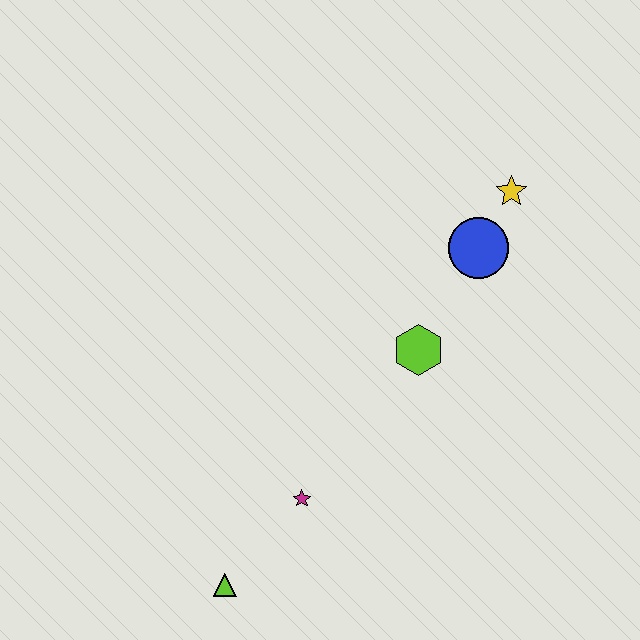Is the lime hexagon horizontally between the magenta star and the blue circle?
Yes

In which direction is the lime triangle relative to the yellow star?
The lime triangle is below the yellow star.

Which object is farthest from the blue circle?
The lime triangle is farthest from the blue circle.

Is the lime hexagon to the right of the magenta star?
Yes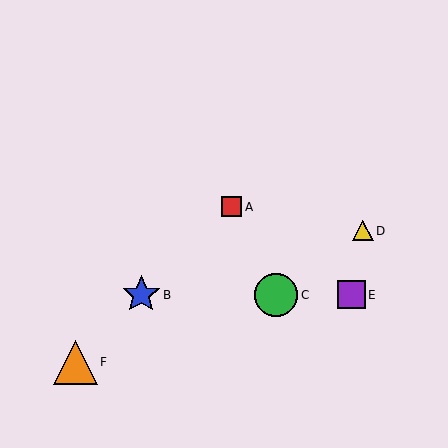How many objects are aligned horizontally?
3 objects (B, C, E) are aligned horizontally.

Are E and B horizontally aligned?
Yes, both are at y≈295.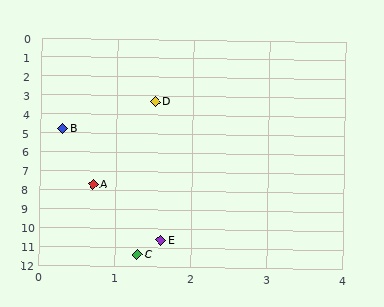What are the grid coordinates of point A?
Point A is at approximately (0.7, 7.7).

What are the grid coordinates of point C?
Point C is at approximately (1.3, 11.4).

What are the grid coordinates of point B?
Point B is at approximately (0.3, 4.8).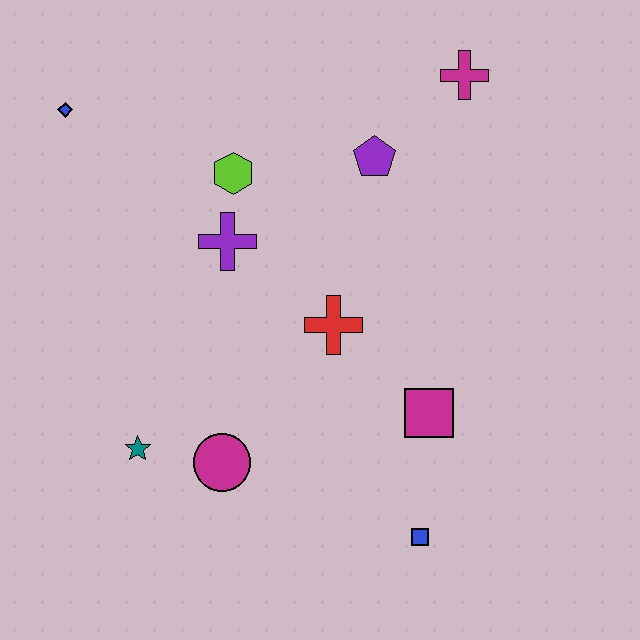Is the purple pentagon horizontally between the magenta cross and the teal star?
Yes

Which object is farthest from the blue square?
The blue diamond is farthest from the blue square.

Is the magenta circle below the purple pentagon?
Yes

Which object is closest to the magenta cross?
The purple pentagon is closest to the magenta cross.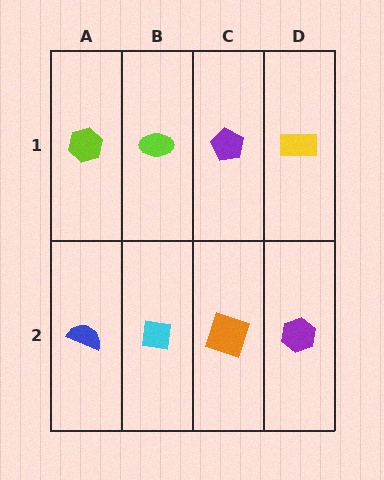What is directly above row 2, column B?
A lime ellipse.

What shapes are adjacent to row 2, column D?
A yellow rectangle (row 1, column D), an orange square (row 2, column C).